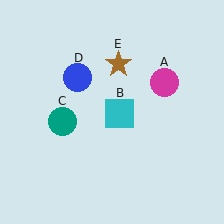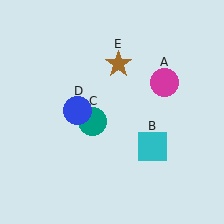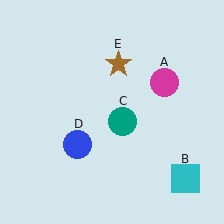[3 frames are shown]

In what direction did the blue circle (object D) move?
The blue circle (object D) moved down.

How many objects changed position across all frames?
3 objects changed position: cyan square (object B), teal circle (object C), blue circle (object D).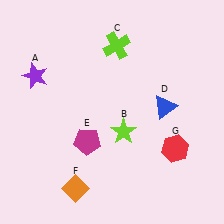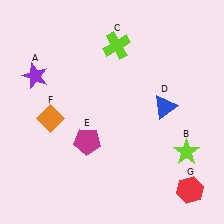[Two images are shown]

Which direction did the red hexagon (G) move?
The red hexagon (G) moved down.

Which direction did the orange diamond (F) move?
The orange diamond (F) moved up.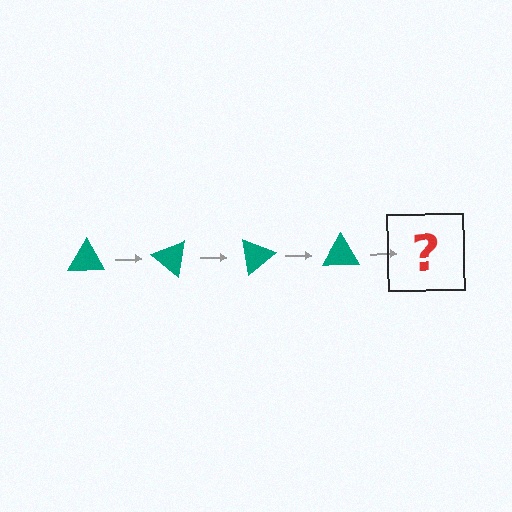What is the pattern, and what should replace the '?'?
The pattern is that the triangle rotates 40 degrees each step. The '?' should be a teal triangle rotated 160 degrees.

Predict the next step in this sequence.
The next step is a teal triangle rotated 160 degrees.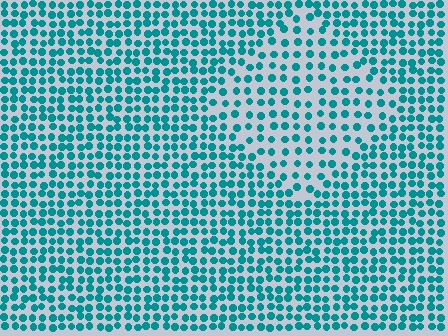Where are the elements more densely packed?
The elements are more densely packed outside the diamond boundary.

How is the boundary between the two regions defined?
The boundary is defined by a change in element density (approximately 1.6x ratio). All elements are the same color, size, and shape.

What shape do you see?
I see a diamond.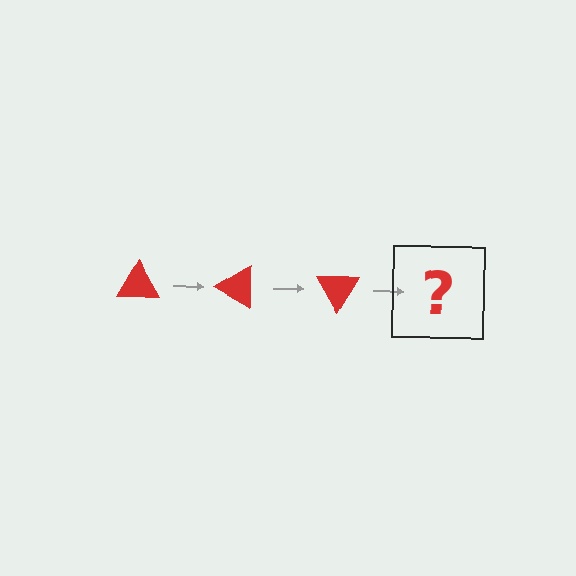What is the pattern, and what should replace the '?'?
The pattern is that the triangle rotates 30 degrees each step. The '?' should be a red triangle rotated 90 degrees.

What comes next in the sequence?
The next element should be a red triangle rotated 90 degrees.